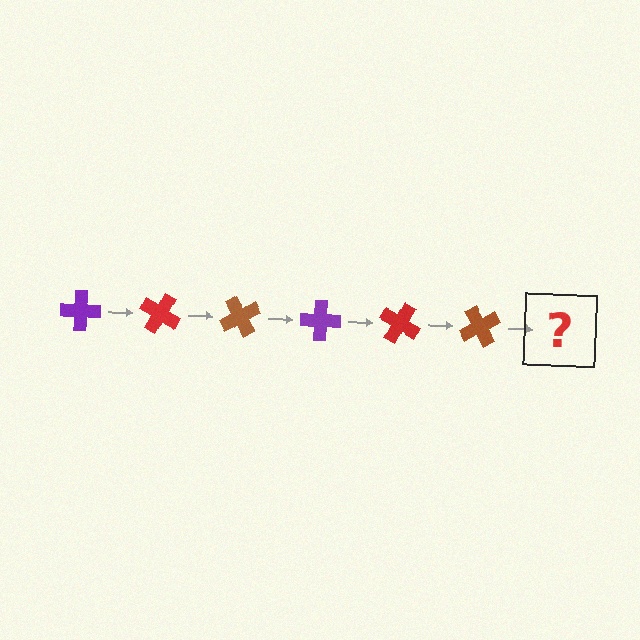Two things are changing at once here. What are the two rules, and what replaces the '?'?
The two rules are that it rotates 30 degrees each step and the color cycles through purple, red, and brown. The '?' should be a purple cross, rotated 180 degrees from the start.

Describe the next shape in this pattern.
It should be a purple cross, rotated 180 degrees from the start.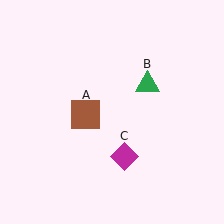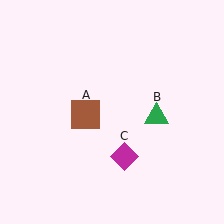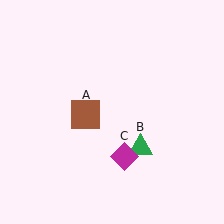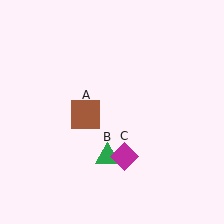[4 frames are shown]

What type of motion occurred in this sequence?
The green triangle (object B) rotated clockwise around the center of the scene.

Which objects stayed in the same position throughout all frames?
Brown square (object A) and magenta diamond (object C) remained stationary.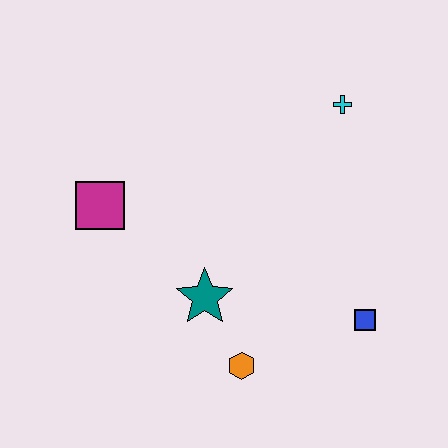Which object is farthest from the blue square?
The magenta square is farthest from the blue square.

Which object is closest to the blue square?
The orange hexagon is closest to the blue square.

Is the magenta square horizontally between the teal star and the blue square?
No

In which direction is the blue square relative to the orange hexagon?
The blue square is to the right of the orange hexagon.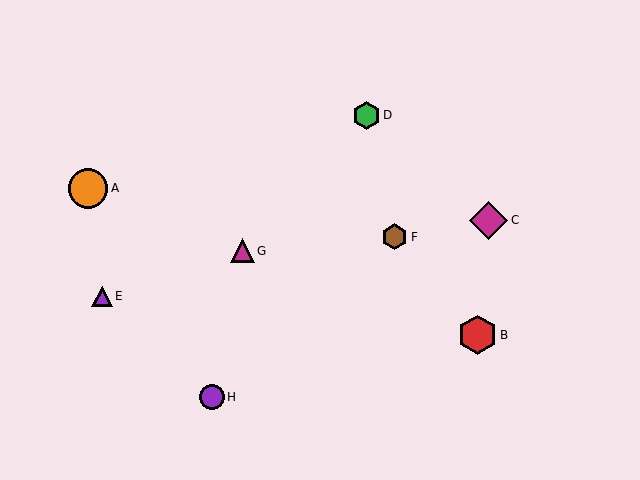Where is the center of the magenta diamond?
The center of the magenta diamond is at (488, 220).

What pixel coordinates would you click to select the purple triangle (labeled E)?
Click at (102, 296) to select the purple triangle E.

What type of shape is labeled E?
Shape E is a purple triangle.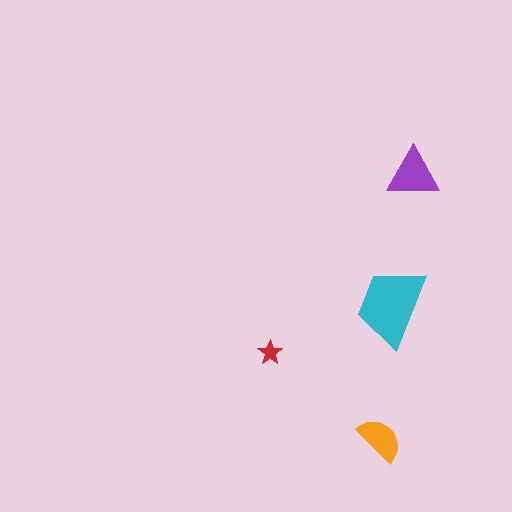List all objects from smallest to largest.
The red star, the orange semicircle, the purple triangle, the cyan trapezoid.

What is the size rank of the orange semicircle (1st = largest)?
3rd.